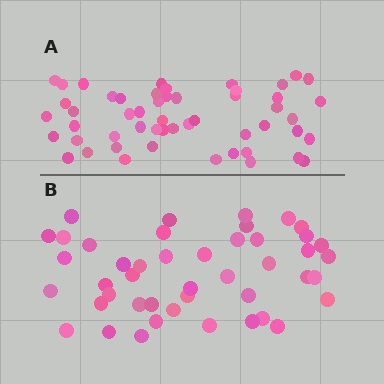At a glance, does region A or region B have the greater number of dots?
Region A (the top region) has more dots.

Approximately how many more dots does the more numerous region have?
Region A has roughly 8 or so more dots than region B.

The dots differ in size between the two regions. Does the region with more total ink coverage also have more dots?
No. Region B has more total ink coverage because its dots are larger, but region A actually contains more individual dots. Total area can be misleading — the number of items is what matters here.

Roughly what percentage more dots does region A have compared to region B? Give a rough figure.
About 15% more.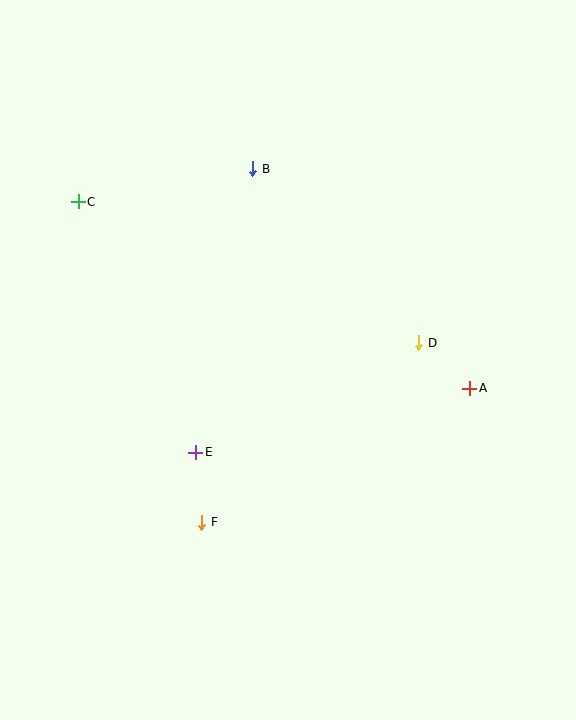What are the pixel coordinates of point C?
Point C is at (78, 202).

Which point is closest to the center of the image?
Point E at (196, 452) is closest to the center.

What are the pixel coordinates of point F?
Point F is at (202, 522).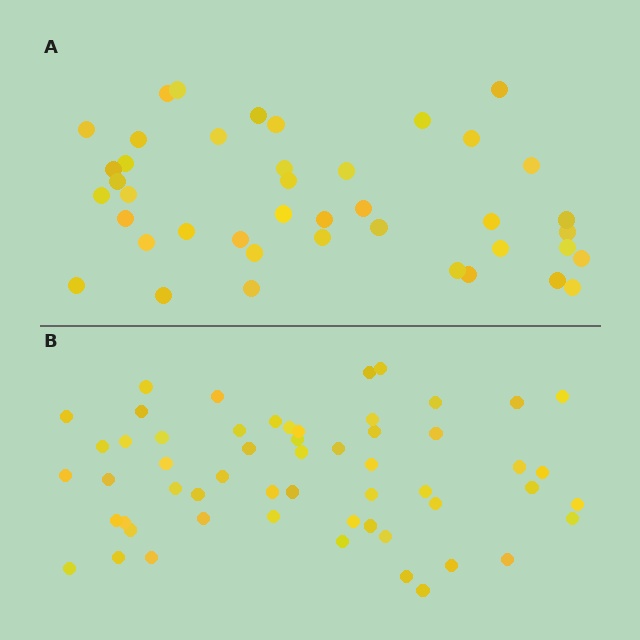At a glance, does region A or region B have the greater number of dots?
Region B (the bottom region) has more dots.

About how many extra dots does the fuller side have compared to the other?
Region B has approximately 15 more dots than region A.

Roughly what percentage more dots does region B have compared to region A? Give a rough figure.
About 35% more.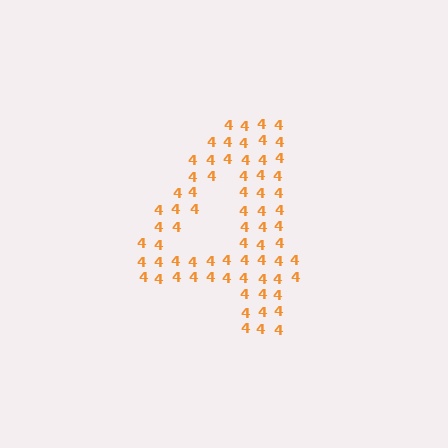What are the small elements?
The small elements are digit 4's.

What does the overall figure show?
The overall figure shows the digit 4.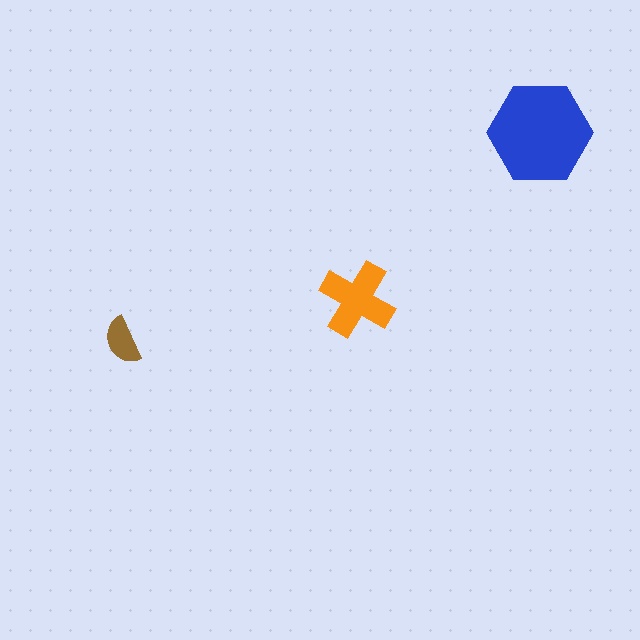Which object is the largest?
The blue hexagon.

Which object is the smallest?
The brown semicircle.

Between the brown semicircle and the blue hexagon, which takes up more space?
The blue hexagon.